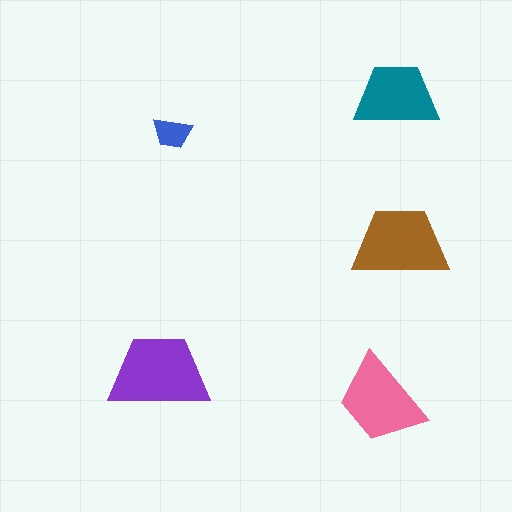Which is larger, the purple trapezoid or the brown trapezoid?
The purple one.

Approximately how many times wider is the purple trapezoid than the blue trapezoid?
About 2.5 times wider.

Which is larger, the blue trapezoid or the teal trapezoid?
The teal one.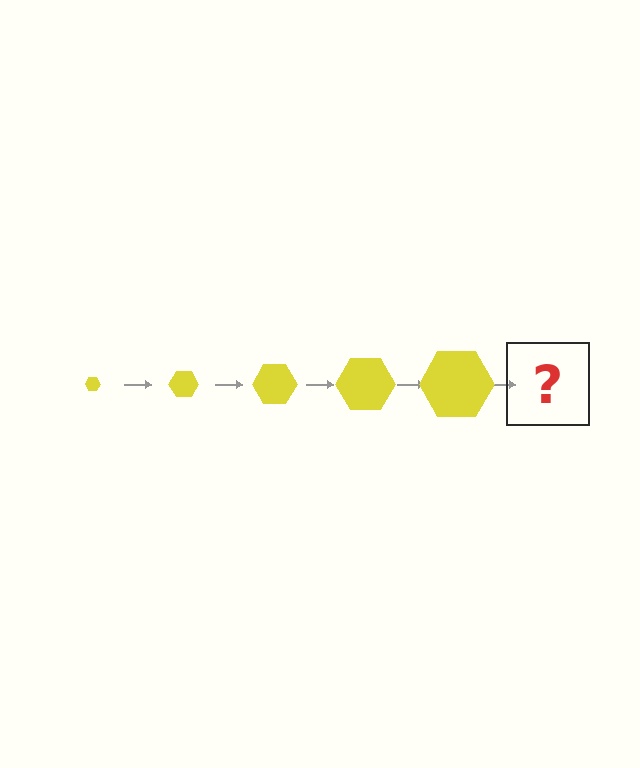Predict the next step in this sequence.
The next step is a yellow hexagon, larger than the previous one.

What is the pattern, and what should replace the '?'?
The pattern is that the hexagon gets progressively larger each step. The '?' should be a yellow hexagon, larger than the previous one.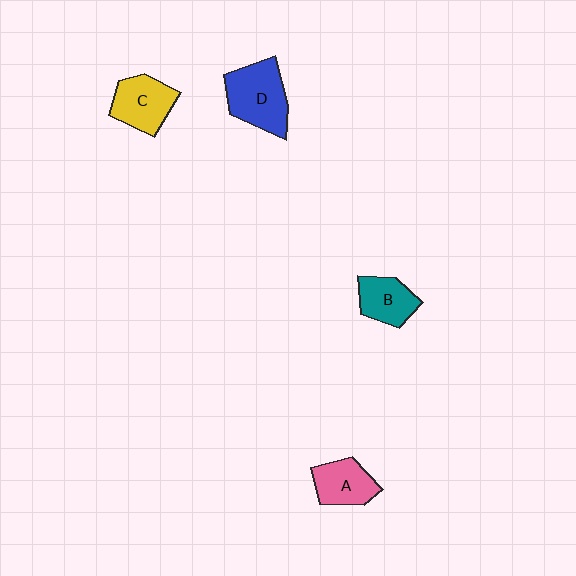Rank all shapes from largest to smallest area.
From largest to smallest: D (blue), C (yellow), A (pink), B (teal).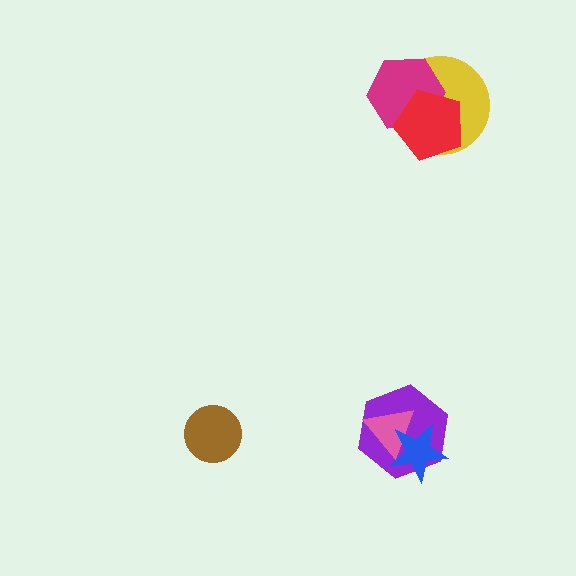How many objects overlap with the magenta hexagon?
2 objects overlap with the magenta hexagon.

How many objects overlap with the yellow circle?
2 objects overlap with the yellow circle.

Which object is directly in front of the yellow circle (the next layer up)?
The magenta hexagon is directly in front of the yellow circle.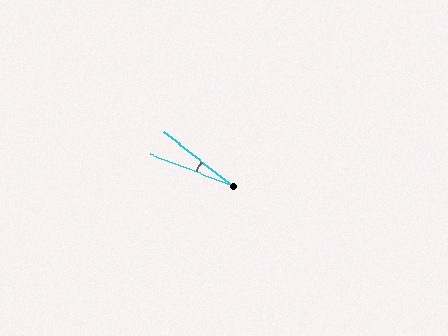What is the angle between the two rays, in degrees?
Approximately 17 degrees.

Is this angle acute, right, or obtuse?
It is acute.